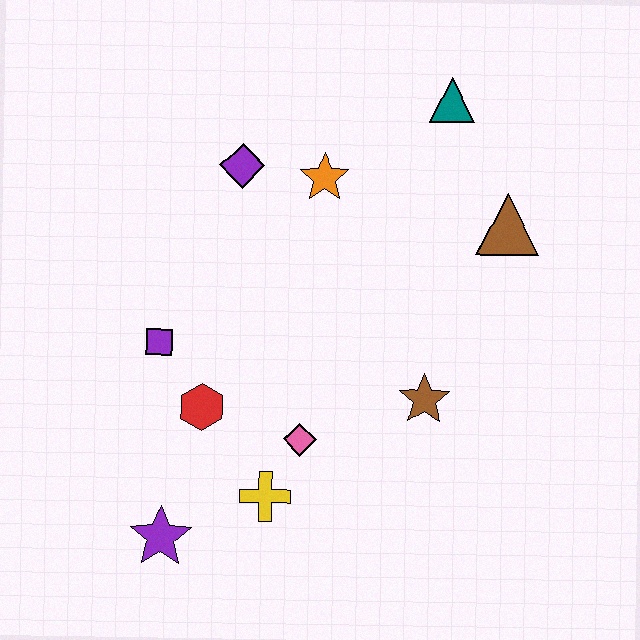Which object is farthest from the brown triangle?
The purple star is farthest from the brown triangle.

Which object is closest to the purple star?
The yellow cross is closest to the purple star.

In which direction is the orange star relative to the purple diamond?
The orange star is to the right of the purple diamond.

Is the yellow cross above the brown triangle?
No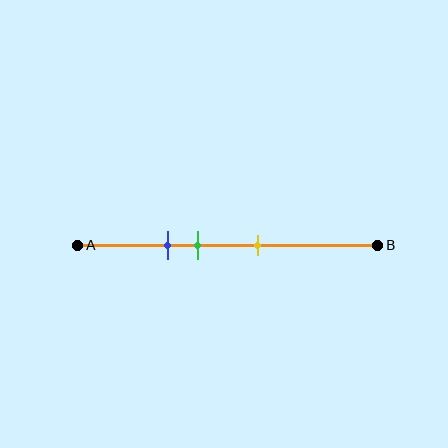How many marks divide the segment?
There are 3 marks dividing the segment.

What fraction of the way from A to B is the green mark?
The green mark is approximately 40% (0.4) of the way from A to B.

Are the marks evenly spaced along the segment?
Yes, the marks are approximately evenly spaced.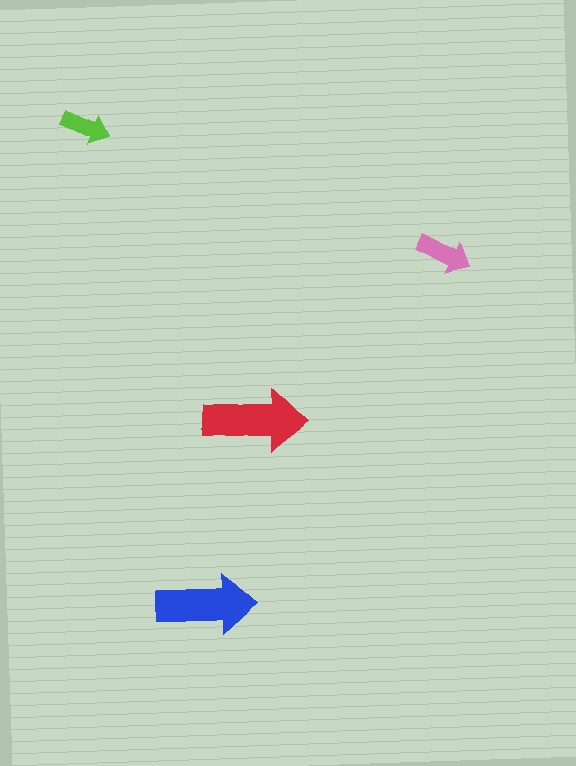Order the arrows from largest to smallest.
the red one, the blue one, the pink one, the lime one.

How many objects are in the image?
There are 4 objects in the image.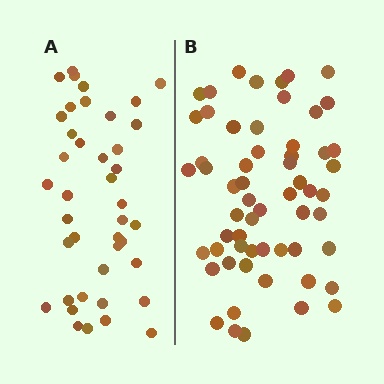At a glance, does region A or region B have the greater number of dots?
Region B (the right region) has more dots.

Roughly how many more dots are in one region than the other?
Region B has approximately 20 more dots than region A.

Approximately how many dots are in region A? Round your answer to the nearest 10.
About 40 dots. (The exact count is 41, which rounds to 40.)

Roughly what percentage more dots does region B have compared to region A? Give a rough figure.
About 45% more.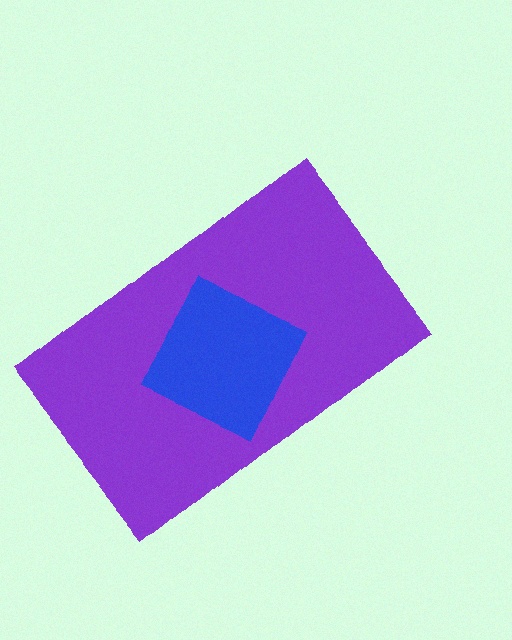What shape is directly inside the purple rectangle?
The blue diamond.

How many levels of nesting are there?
2.